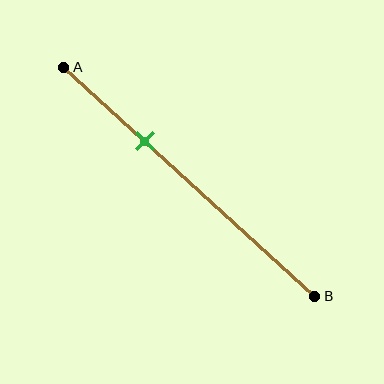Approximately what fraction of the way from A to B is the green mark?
The green mark is approximately 30% of the way from A to B.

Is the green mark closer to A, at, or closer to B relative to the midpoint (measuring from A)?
The green mark is closer to point A than the midpoint of segment AB.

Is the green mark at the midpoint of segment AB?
No, the mark is at about 30% from A, not at the 50% midpoint.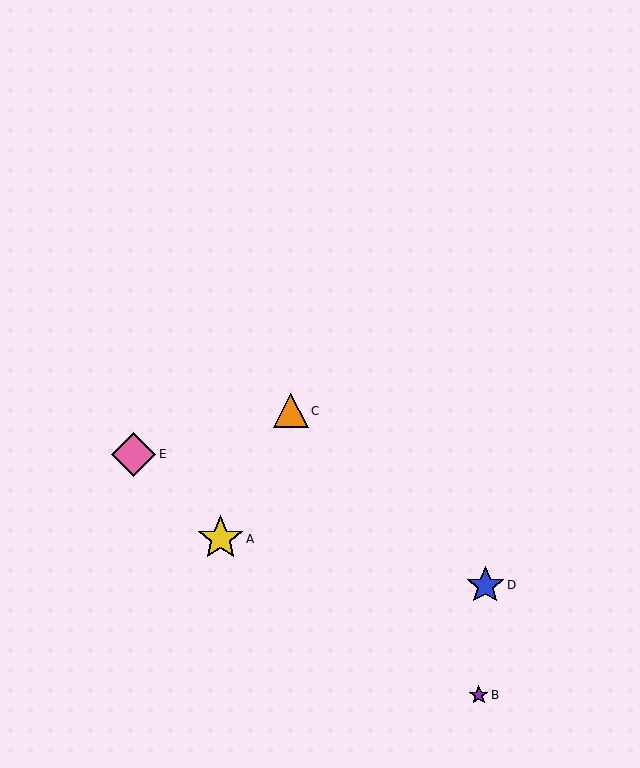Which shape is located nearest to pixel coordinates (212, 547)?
The yellow star (labeled A) at (221, 539) is nearest to that location.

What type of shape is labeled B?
Shape B is a purple star.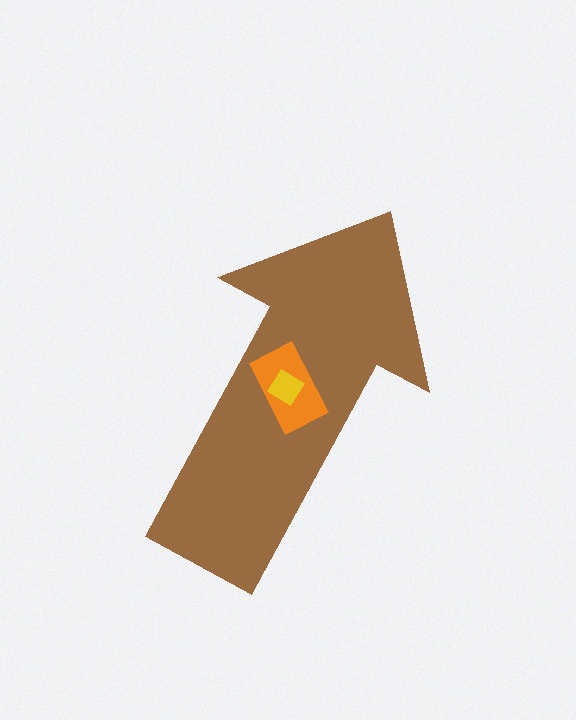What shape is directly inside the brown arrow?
The orange rectangle.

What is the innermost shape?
The yellow diamond.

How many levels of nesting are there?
3.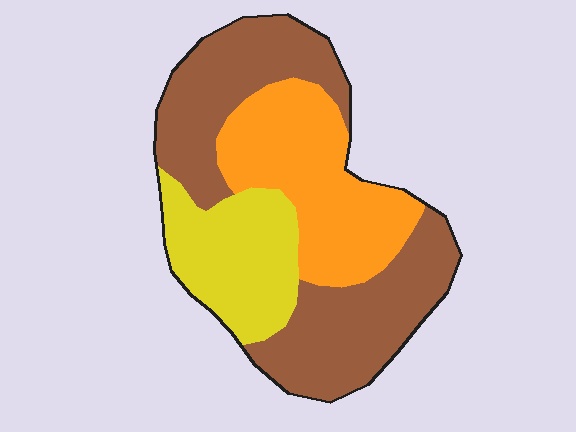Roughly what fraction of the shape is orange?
Orange covers 30% of the shape.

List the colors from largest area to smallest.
From largest to smallest: brown, orange, yellow.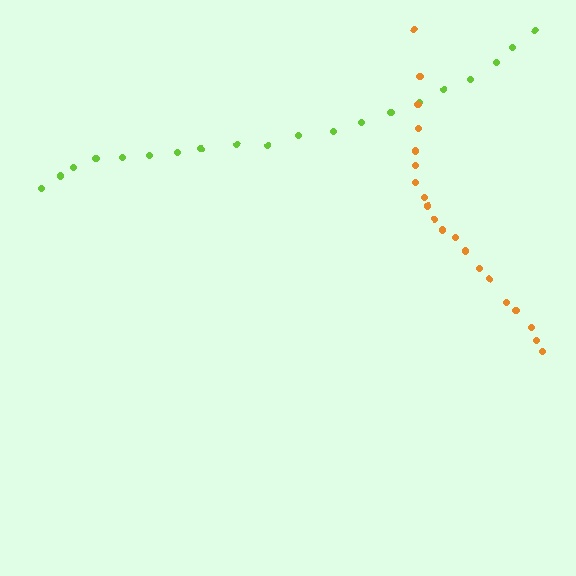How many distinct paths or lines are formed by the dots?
There are 2 distinct paths.